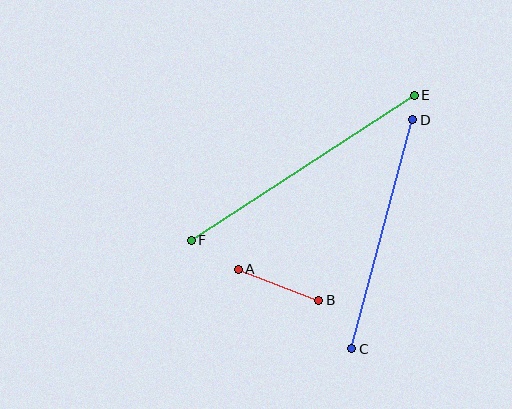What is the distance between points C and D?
The distance is approximately 237 pixels.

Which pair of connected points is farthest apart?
Points E and F are farthest apart.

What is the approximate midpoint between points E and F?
The midpoint is at approximately (303, 168) pixels.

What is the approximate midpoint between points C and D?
The midpoint is at approximately (382, 234) pixels.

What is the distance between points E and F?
The distance is approximately 266 pixels.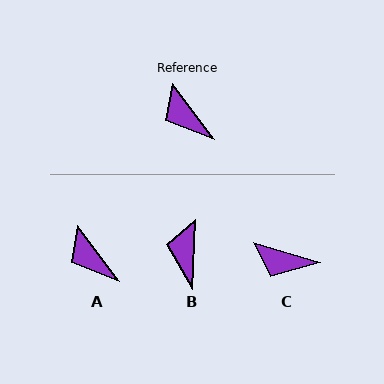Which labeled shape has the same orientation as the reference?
A.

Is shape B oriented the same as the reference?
No, it is off by about 39 degrees.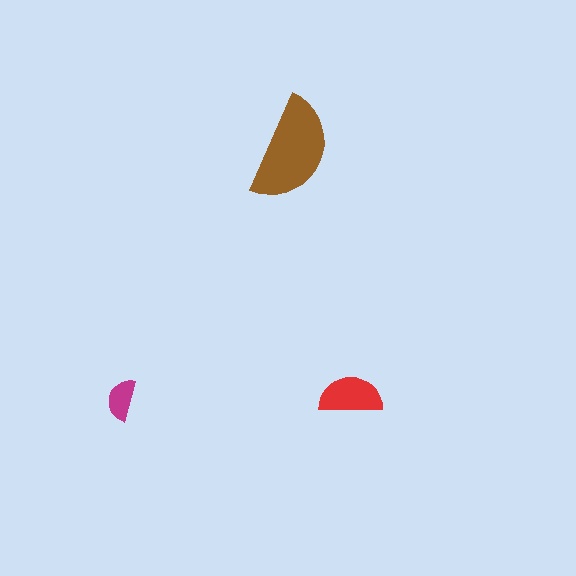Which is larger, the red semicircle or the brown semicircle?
The brown one.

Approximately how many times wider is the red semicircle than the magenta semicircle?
About 1.5 times wider.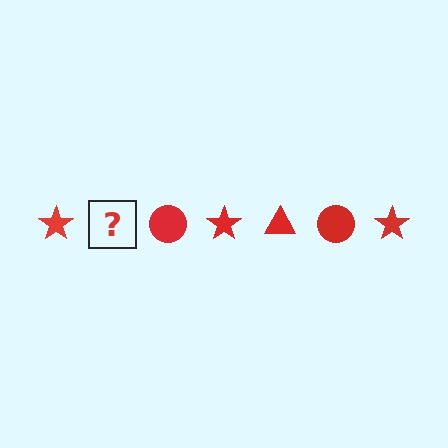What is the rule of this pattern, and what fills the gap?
The rule is that the pattern cycles through star, triangle, circle shapes in red. The gap should be filled with a red triangle.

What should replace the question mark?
The question mark should be replaced with a red triangle.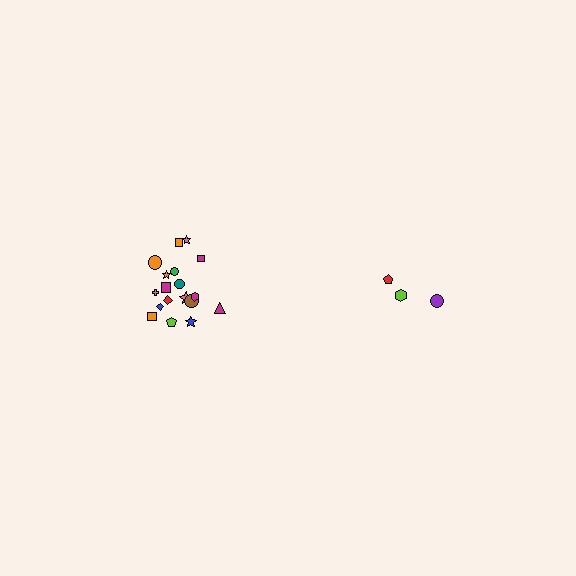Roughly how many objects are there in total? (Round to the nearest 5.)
Roughly 20 objects in total.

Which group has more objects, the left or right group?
The left group.